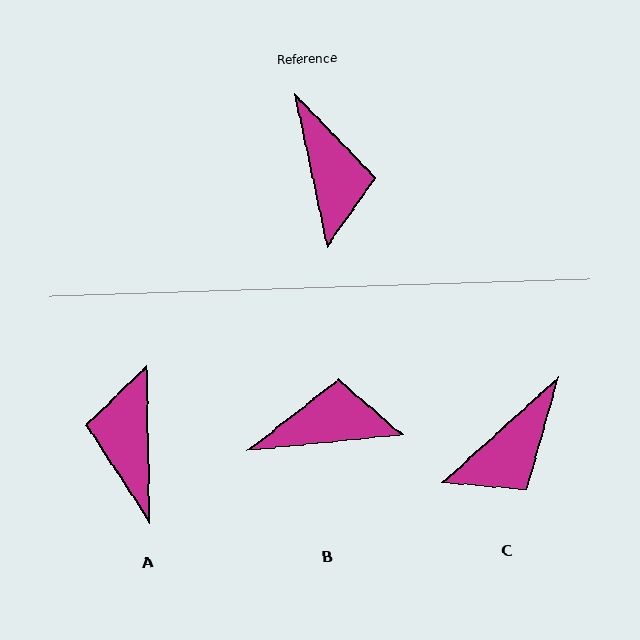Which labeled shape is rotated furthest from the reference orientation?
A, about 169 degrees away.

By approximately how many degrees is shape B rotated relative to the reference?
Approximately 84 degrees counter-clockwise.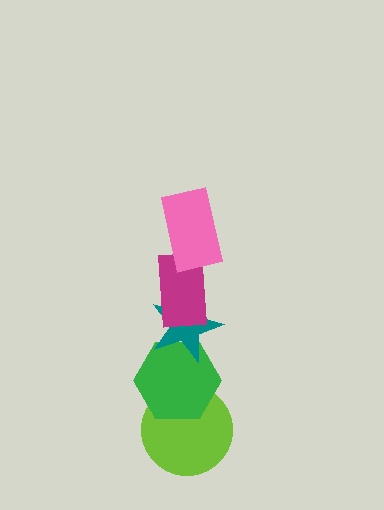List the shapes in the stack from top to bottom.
From top to bottom: the pink rectangle, the magenta rectangle, the teal star, the green hexagon, the lime circle.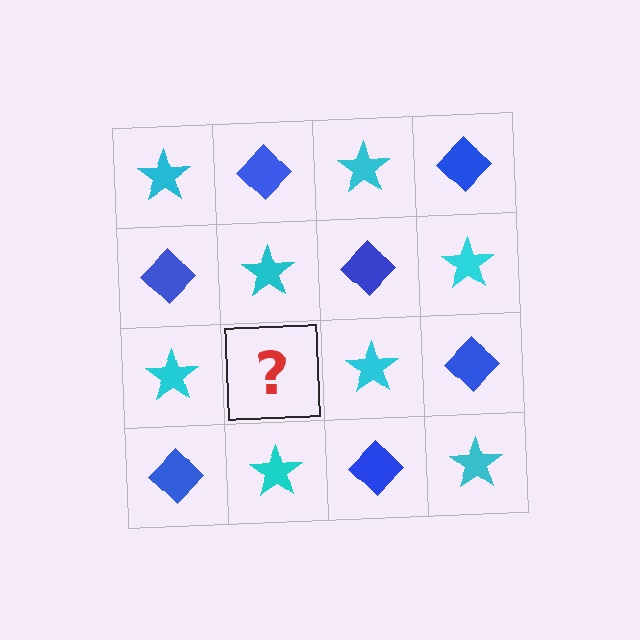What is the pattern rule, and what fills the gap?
The rule is that it alternates cyan star and blue diamond in a checkerboard pattern. The gap should be filled with a blue diamond.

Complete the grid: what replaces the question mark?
The question mark should be replaced with a blue diamond.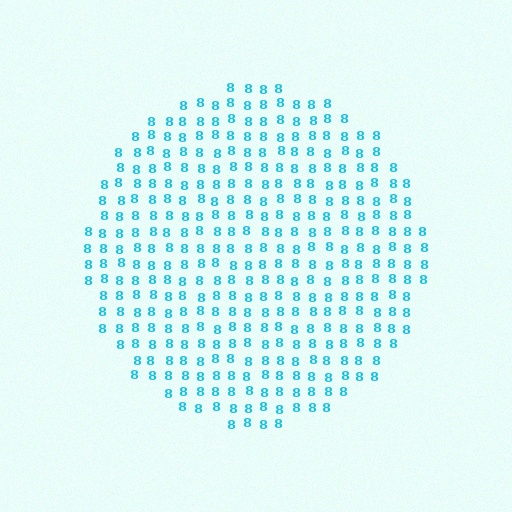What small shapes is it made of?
It is made of small digit 8's.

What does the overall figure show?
The overall figure shows a circle.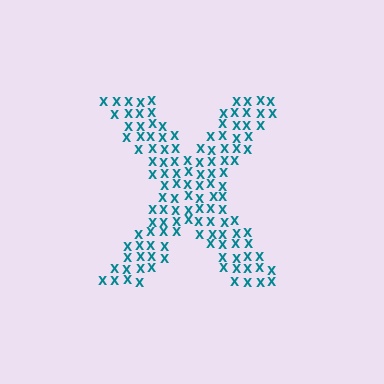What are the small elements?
The small elements are letter X's.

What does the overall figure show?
The overall figure shows the letter X.